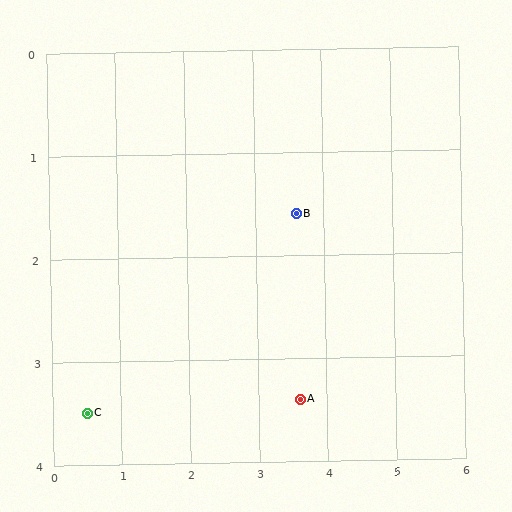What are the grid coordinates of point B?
Point B is at approximately (3.6, 1.6).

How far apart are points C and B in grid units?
Points C and B are about 3.6 grid units apart.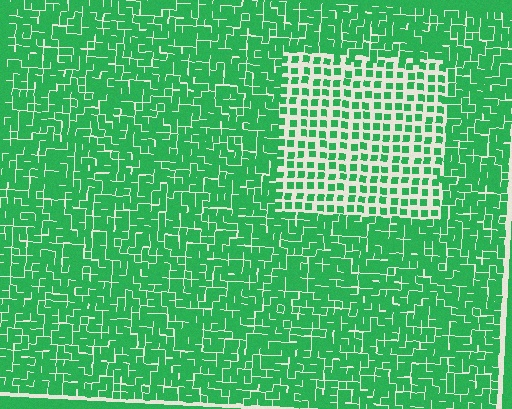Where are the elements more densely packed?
The elements are more densely packed outside the rectangle boundary.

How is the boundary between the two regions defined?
The boundary is defined by a change in element density (approximately 2.1x ratio). All elements are the same color, size, and shape.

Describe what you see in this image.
The image contains small green elements arranged at two different densities. A rectangle-shaped region is visible where the elements are less densely packed than the surrounding area.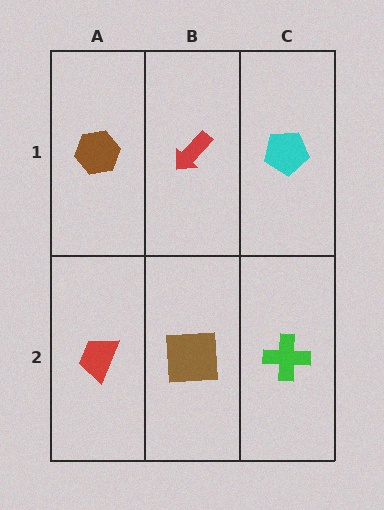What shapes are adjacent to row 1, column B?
A brown square (row 2, column B), a brown hexagon (row 1, column A), a cyan pentagon (row 1, column C).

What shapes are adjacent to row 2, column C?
A cyan pentagon (row 1, column C), a brown square (row 2, column B).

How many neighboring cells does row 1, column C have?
2.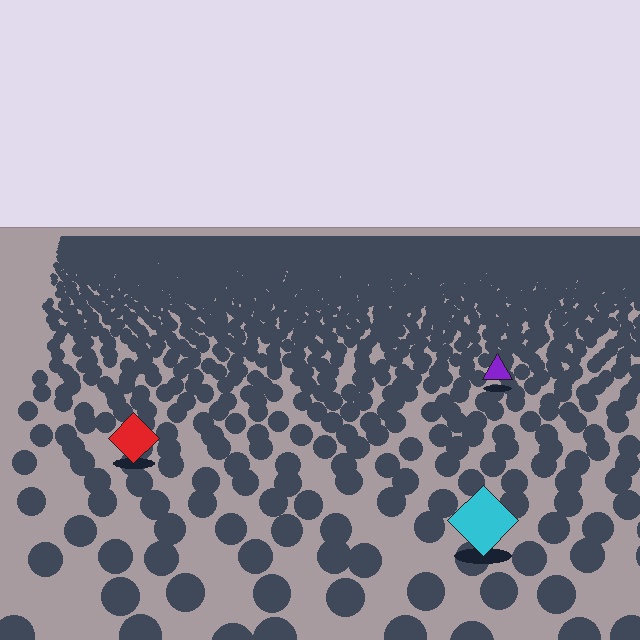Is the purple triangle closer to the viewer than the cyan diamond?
No. The cyan diamond is closer — you can tell from the texture gradient: the ground texture is coarser near it.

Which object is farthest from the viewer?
The purple triangle is farthest from the viewer. It appears smaller and the ground texture around it is denser.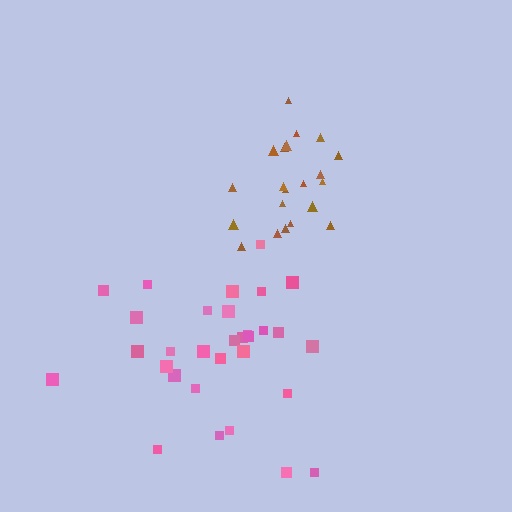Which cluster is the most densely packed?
Brown.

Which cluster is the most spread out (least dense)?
Pink.